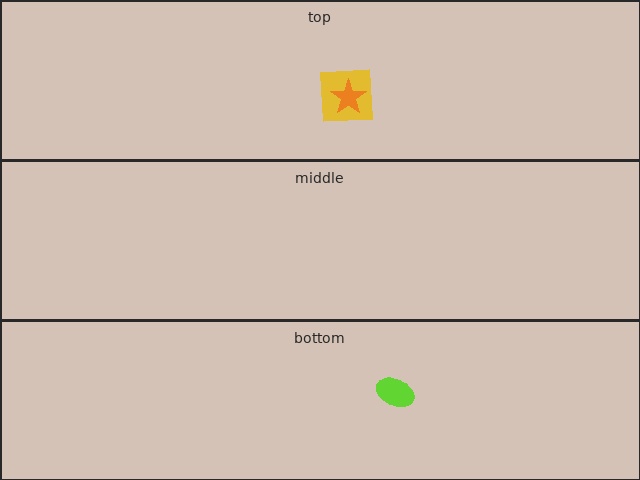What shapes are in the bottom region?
The lime ellipse.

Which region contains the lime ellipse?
The bottom region.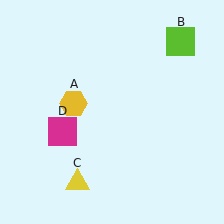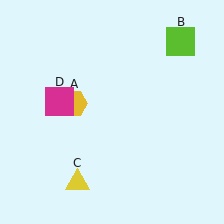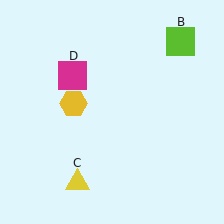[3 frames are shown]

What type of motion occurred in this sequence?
The magenta square (object D) rotated clockwise around the center of the scene.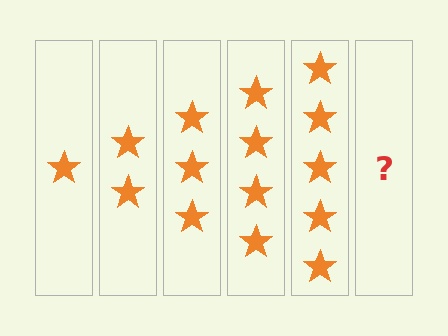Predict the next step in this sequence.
The next step is 6 stars.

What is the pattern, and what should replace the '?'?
The pattern is that each step adds one more star. The '?' should be 6 stars.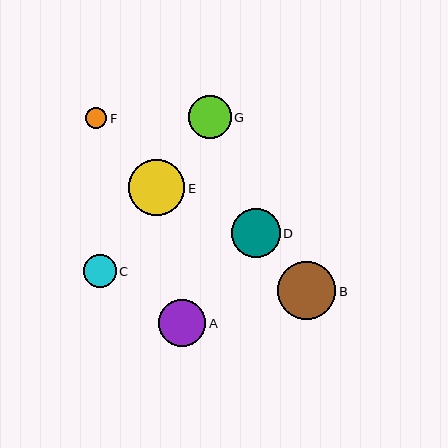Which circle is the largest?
Circle B is the largest with a size of approximately 59 pixels.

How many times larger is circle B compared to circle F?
Circle B is approximately 2.8 times the size of circle F.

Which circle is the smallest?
Circle F is the smallest with a size of approximately 21 pixels.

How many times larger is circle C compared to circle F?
Circle C is approximately 1.6 times the size of circle F.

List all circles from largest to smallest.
From largest to smallest: B, E, D, A, G, C, F.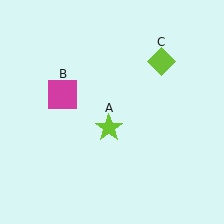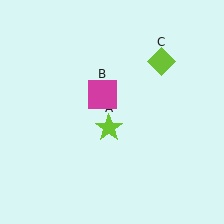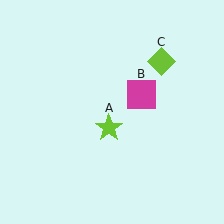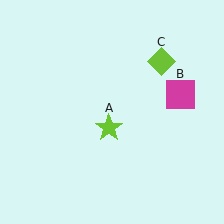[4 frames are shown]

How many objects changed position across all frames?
1 object changed position: magenta square (object B).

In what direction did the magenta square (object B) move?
The magenta square (object B) moved right.